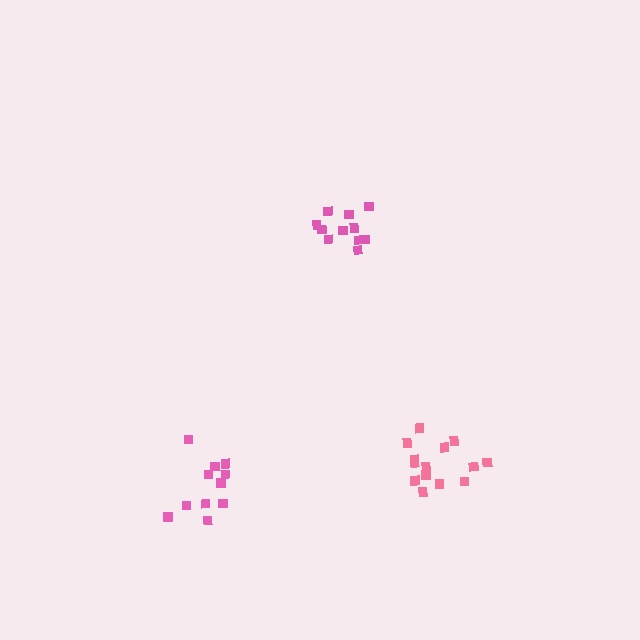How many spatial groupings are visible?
There are 3 spatial groupings.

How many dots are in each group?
Group 1: 11 dots, Group 2: 11 dots, Group 3: 14 dots (36 total).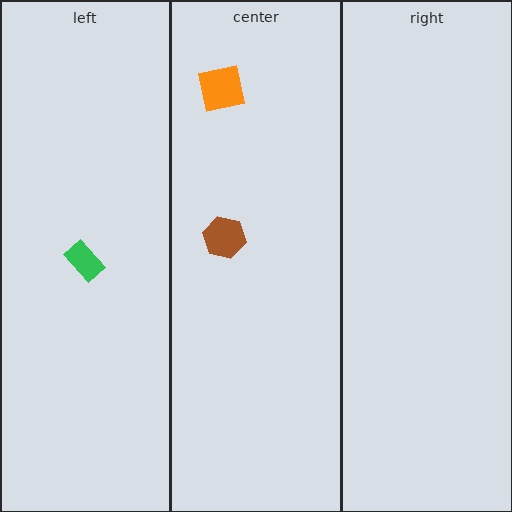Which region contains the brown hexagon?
The center region.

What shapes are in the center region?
The brown hexagon, the orange square.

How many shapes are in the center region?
2.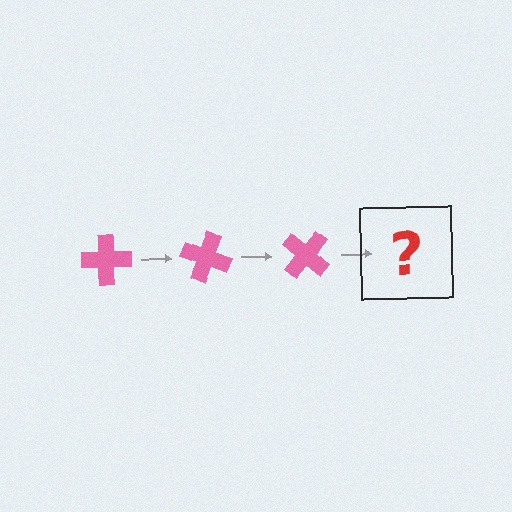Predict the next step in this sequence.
The next step is a pink cross rotated 60 degrees.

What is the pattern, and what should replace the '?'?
The pattern is that the cross rotates 20 degrees each step. The '?' should be a pink cross rotated 60 degrees.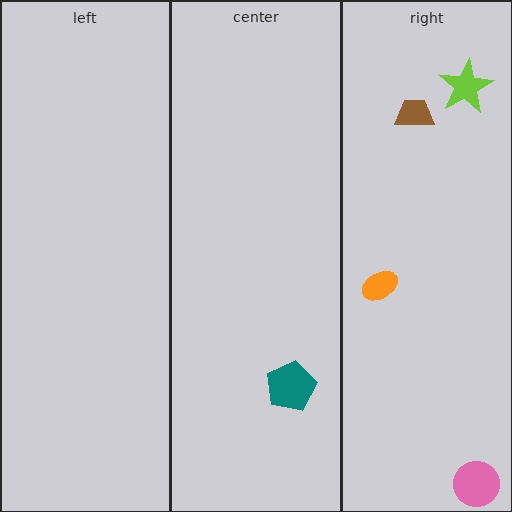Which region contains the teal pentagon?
The center region.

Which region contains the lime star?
The right region.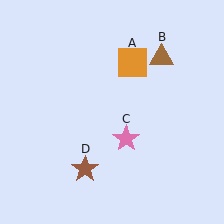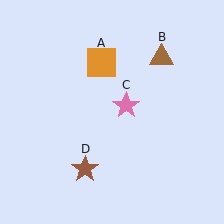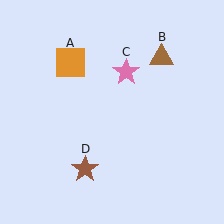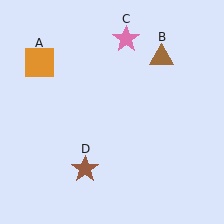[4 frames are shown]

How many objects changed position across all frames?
2 objects changed position: orange square (object A), pink star (object C).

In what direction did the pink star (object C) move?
The pink star (object C) moved up.